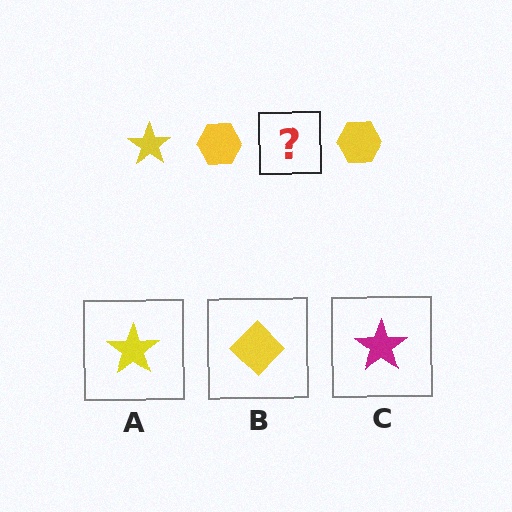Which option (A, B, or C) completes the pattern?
A.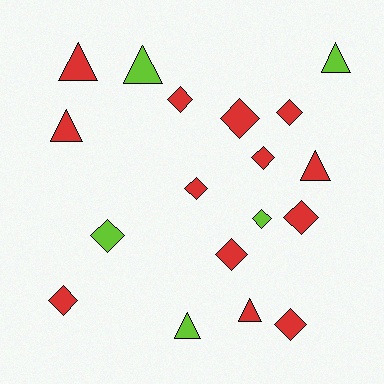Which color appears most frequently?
Red, with 13 objects.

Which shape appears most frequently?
Diamond, with 11 objects.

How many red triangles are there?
There are 4 red triangles.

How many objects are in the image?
There are 18 objects.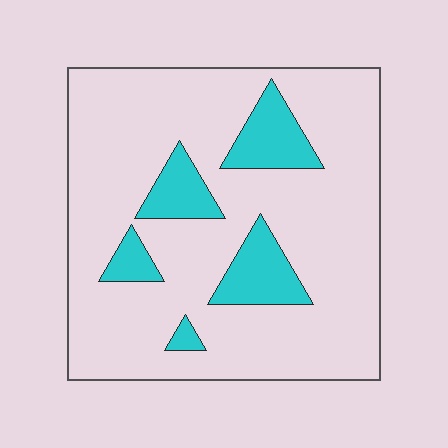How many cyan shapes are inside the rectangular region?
5.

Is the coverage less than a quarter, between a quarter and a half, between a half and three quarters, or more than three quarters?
Less than a quarter.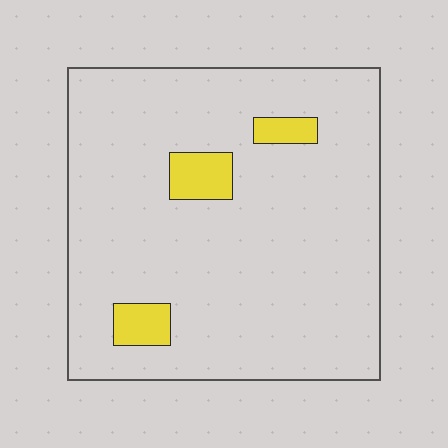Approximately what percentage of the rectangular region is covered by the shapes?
Approximately 5%.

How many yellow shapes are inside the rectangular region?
3.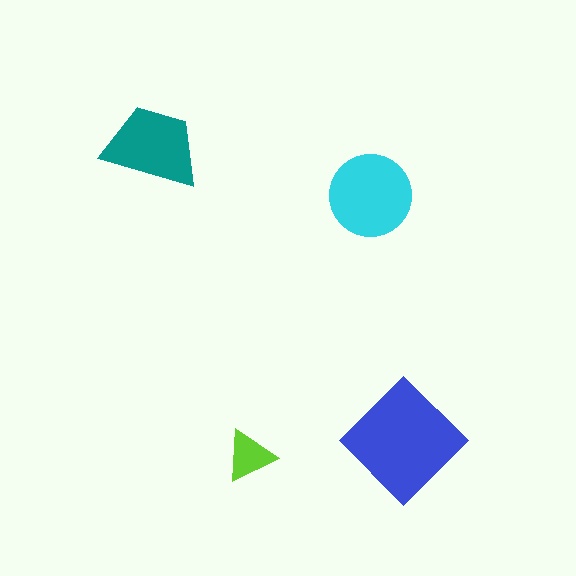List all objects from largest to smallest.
The blue diamond, the cyan circle, the teal trapezoid, the lime triangle.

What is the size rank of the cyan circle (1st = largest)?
2nd.